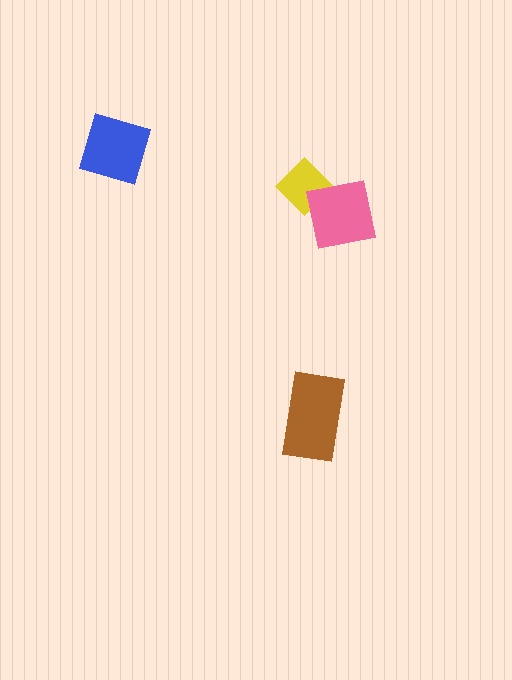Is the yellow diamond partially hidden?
Yes, it is partially covered by another shape.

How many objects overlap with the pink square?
1 object overlaps with the pink square.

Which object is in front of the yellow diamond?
The pink square is in front of the yellow diamond.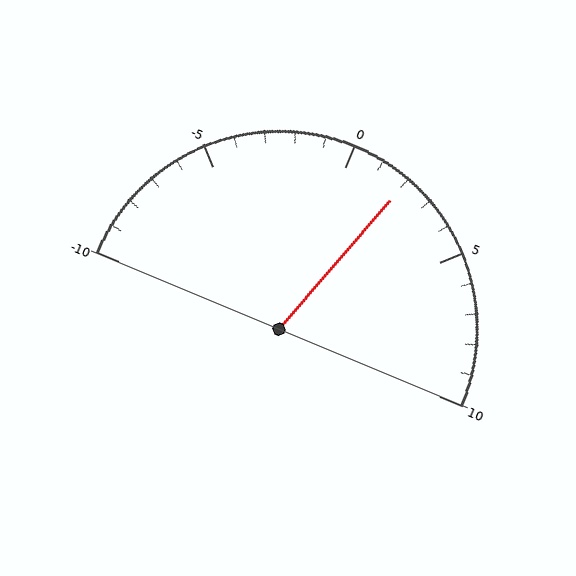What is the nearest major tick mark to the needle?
The nearest major tick mark is 0.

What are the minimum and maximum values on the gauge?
The gauge ranges from -10 to 10.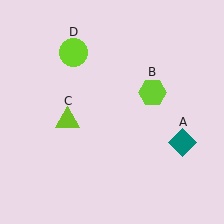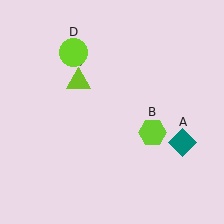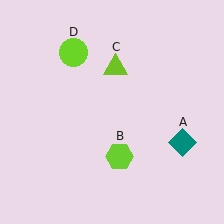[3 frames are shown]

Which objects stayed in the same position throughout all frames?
Teal diamond (object A) and lime circle (object D) remained stationary.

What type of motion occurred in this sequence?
The lime hexagon (object B), lime triangle (object C) rotated clockwise around the center of the scene.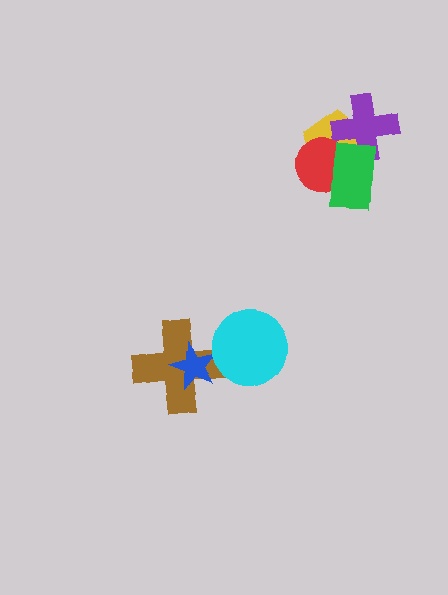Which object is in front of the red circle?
The green rectangle is in front of the red circle.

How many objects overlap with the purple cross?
2 objects overlap with the purple cross.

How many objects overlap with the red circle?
2 objects overlap with the red circle.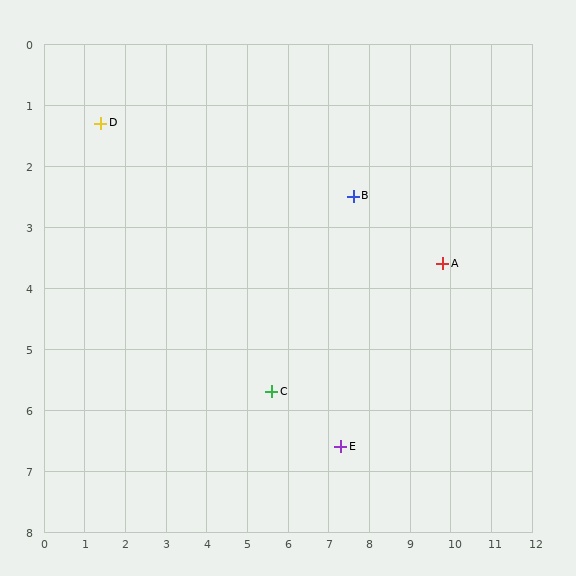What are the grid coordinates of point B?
Point B is at approximately (7.6, 2.5).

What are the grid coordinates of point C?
Point C is at approximately (5.6, 5.7).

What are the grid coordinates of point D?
Point D is at approximately (1.4, 1.3).